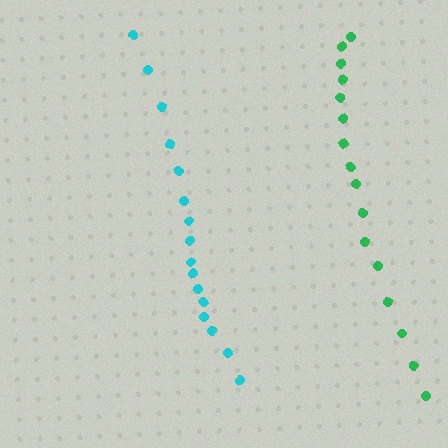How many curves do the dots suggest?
There are 2 distinct paths.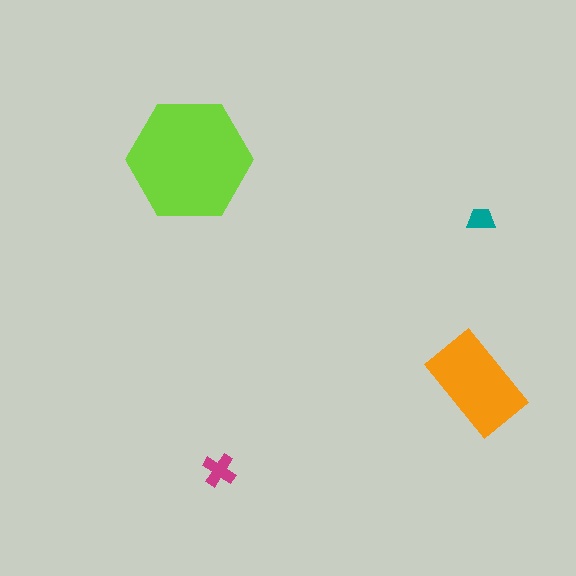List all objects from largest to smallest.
The lime hexagon, the orange rectangle, the magenta cross, the teal trapezoid.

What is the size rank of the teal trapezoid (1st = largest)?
4th.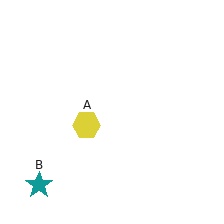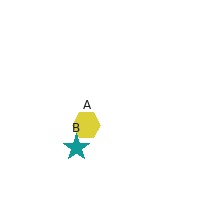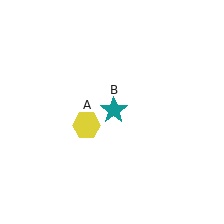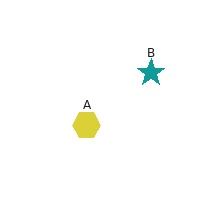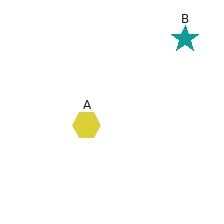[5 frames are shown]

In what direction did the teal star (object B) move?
The teal star (object B) moved up and to the right.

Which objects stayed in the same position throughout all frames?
Yellow hexagon (object A) remained stationary.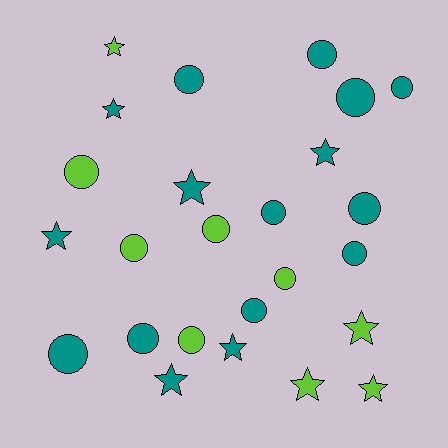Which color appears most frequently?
Teal, with 16 objects.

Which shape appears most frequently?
Circle, with 15 objects.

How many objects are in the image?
There are 25 objects.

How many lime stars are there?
There are 4 lime stars.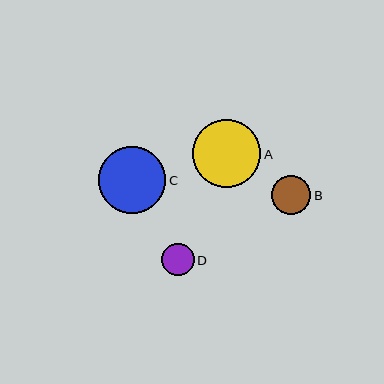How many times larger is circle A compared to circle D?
Circle A is approximately 2.1 times the size of circle D.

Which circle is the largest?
Circle A is the largest with a size of approximately 68 pixels.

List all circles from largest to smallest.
From largest to smallest: A, C, B, D.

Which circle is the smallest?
Circle D is the smallest with a size of approximately 33 pixels.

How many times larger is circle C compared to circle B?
Circle C is approximately 1.7 times the size of circle B.